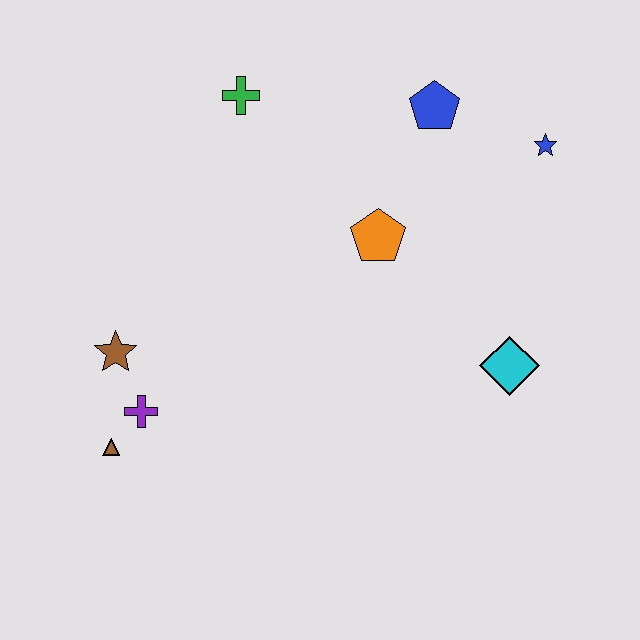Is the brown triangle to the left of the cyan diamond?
Yes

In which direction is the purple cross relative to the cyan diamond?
The purple cross is to the left of the cyan diamond.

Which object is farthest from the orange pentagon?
The brown triangle is farthest from the orange pentagon.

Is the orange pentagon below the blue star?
Yes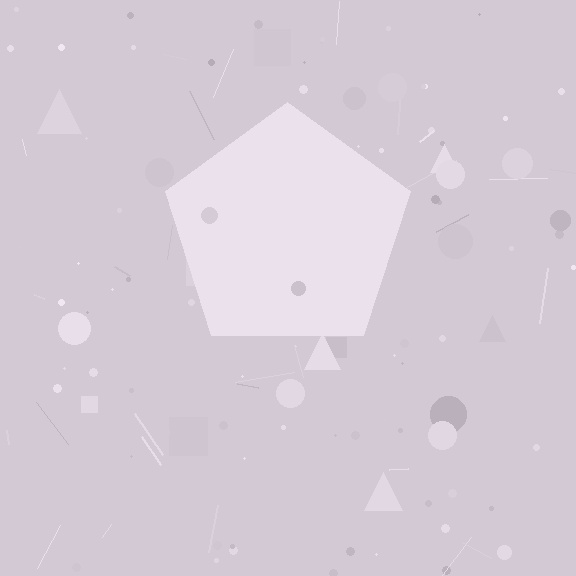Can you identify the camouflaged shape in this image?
The camouflaged shape is a pentagon.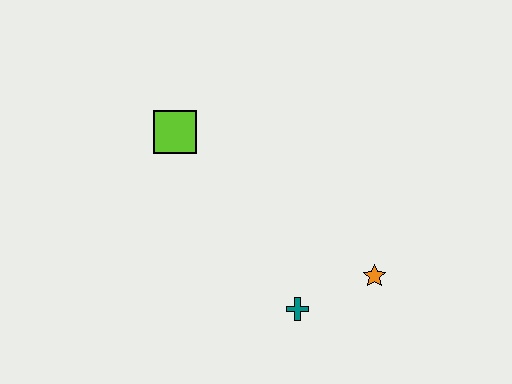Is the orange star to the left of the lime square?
No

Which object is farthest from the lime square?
The orange star is farthest from the lime square.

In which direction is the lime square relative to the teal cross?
The lime square is above the teal cross.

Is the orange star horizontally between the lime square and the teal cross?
No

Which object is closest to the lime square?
The teal cross is closest to the lime square.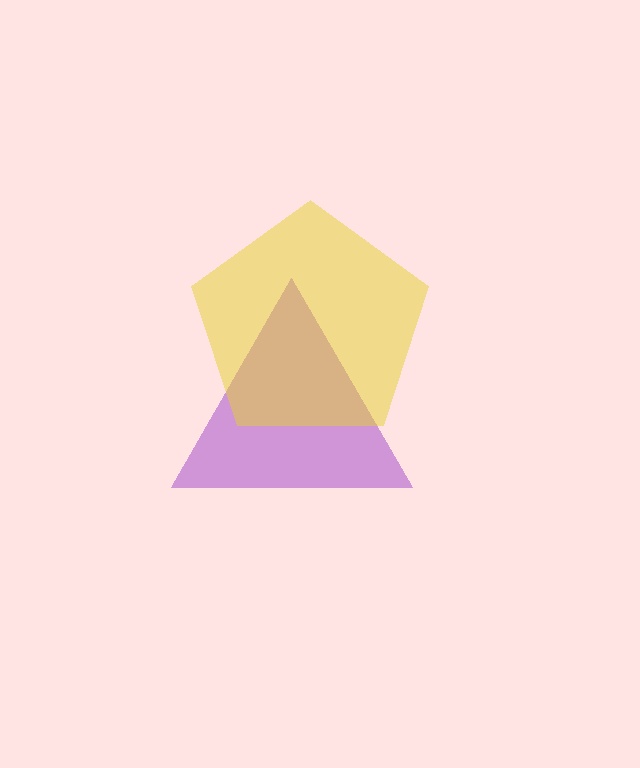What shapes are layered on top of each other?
The layered shapes are: a purple triangle, a yellow pentagon.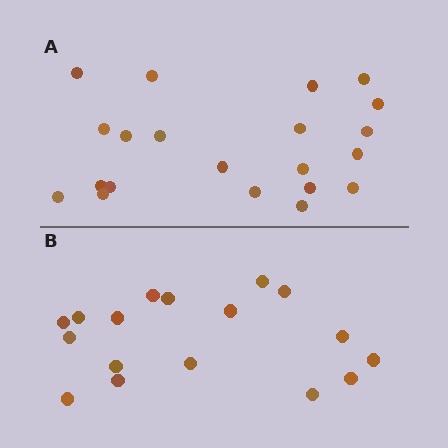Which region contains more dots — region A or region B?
Region A (the top region) has more dots.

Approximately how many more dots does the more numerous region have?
Region A has about 4 more dots than region B.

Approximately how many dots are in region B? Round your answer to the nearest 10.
About 20 dots. (The exact count is 17, which rounds to 20.)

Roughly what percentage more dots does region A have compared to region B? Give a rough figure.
About 25% more.